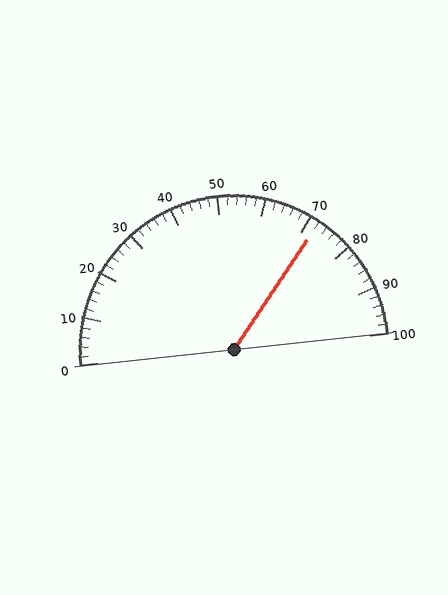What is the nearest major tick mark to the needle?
The nearest major tick mark is 70.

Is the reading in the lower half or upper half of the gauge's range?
The reading is in the upper half of the range (0 to 100).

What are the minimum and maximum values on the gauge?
The gauge ranges from 0 to 100.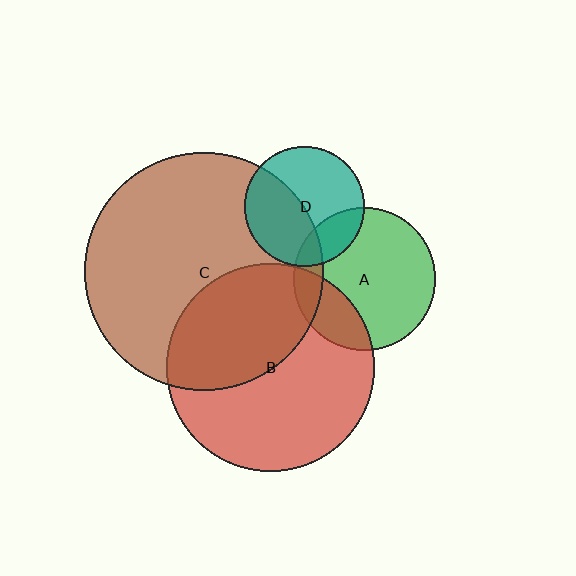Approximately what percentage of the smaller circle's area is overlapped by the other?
Approximately 20%.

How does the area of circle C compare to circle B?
Approximately 1.3 times.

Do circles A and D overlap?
Yes.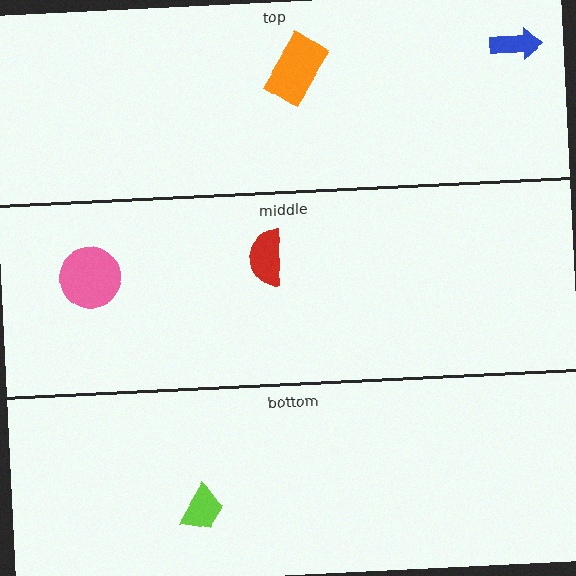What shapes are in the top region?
The blue arrow, the orange rectangle.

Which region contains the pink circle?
The middle region.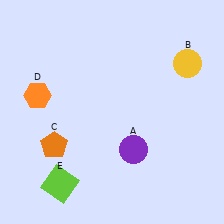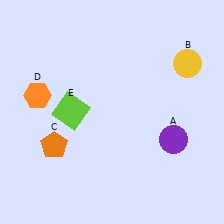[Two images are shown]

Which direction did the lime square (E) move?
The lime square (E) moved up.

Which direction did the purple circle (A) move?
The purple circle (A) moved right.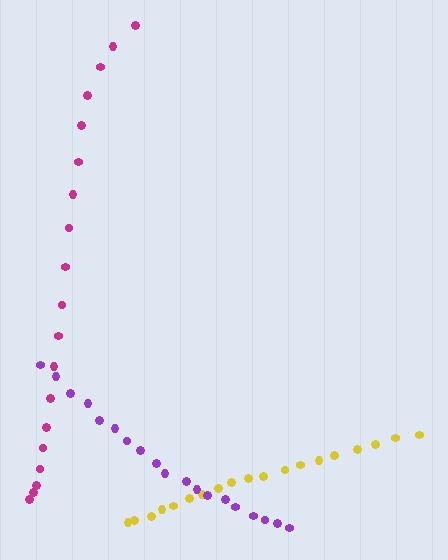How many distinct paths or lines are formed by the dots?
There are 3 distinct paths.